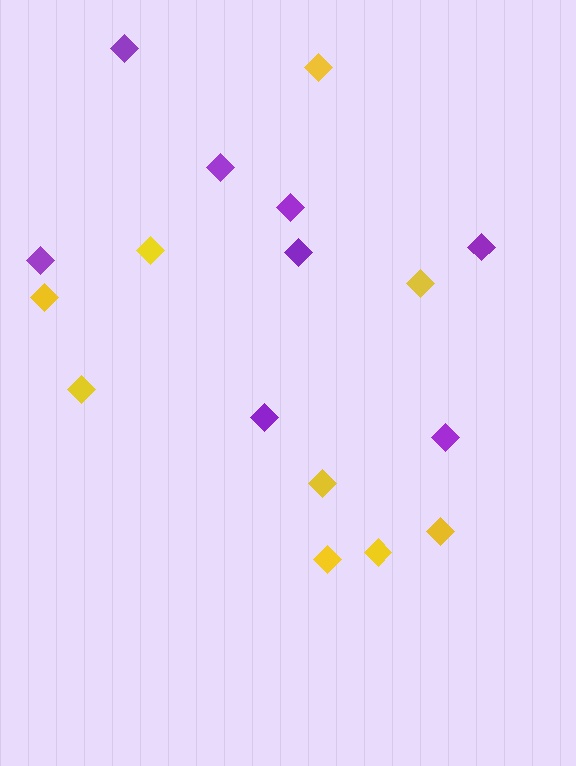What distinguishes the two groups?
There are 2 groups: one group of purple diamonds (8) and one group of yellow diamonds (9).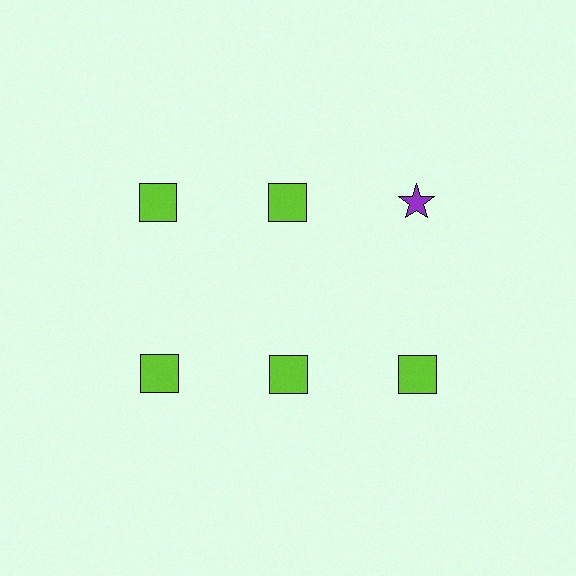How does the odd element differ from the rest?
It differs in both color (purple instead of lime) and shape (star instead of square).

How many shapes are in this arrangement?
There are 6 shapes arranged in a grid pattern.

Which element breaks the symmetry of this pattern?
The purple star in the top row, center column breaks the symmetry. All other shapes are lime squares.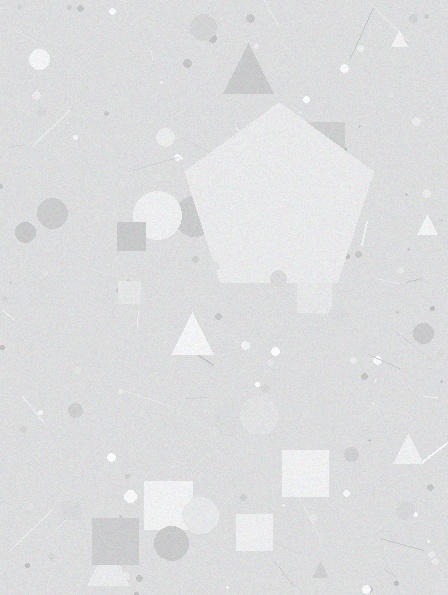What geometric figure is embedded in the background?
A pentagon is embedded in the background.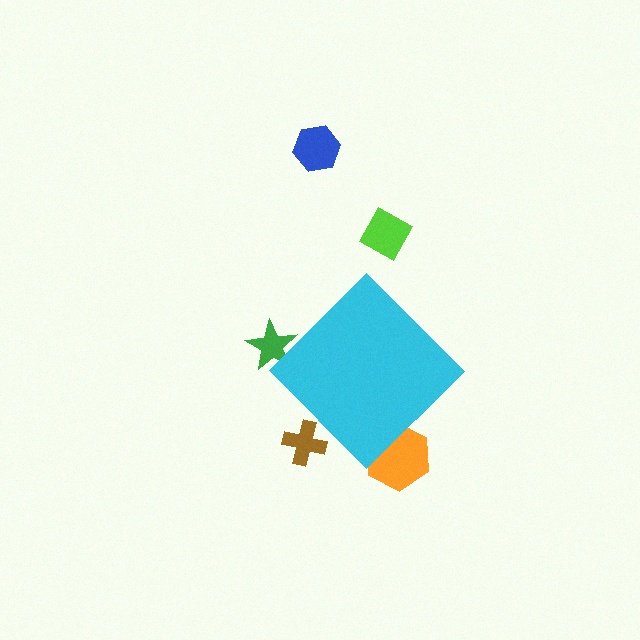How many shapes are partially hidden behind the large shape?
3 shapes are partially hidden.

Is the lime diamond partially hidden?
No, the lime diamond is fully visible.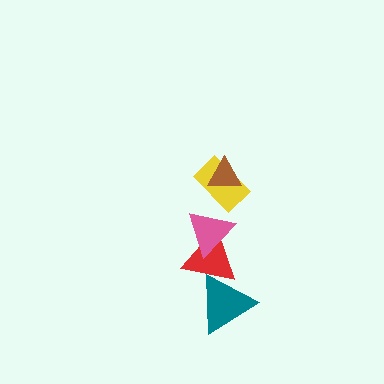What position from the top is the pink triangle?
The pink triangle is 3rd from the top.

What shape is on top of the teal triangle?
The red triangle is on top of the teal triangle.